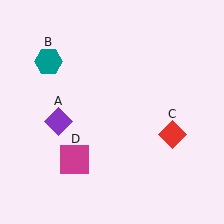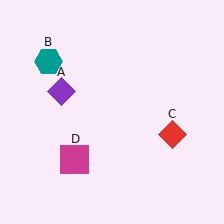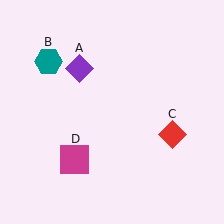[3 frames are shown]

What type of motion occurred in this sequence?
The purple diamond (object A) rotated clockwise around the center of the scene.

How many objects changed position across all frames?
1 object changed position: purple diamond (object A).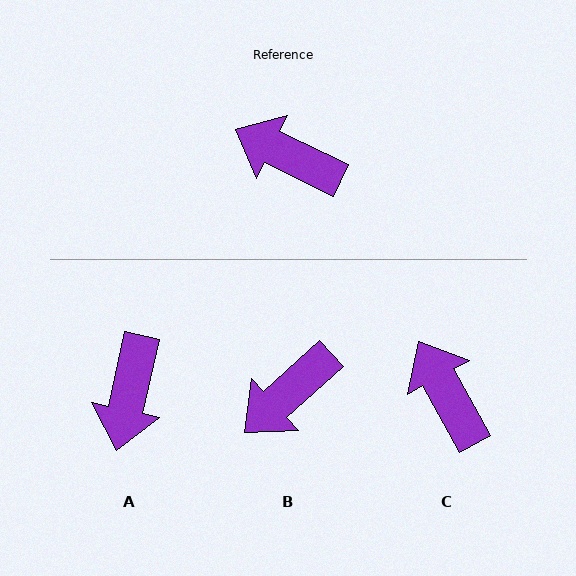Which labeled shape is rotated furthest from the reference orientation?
A, about 104 degrees away.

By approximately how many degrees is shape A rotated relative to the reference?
Approximately 104 degrees counter-clockwise.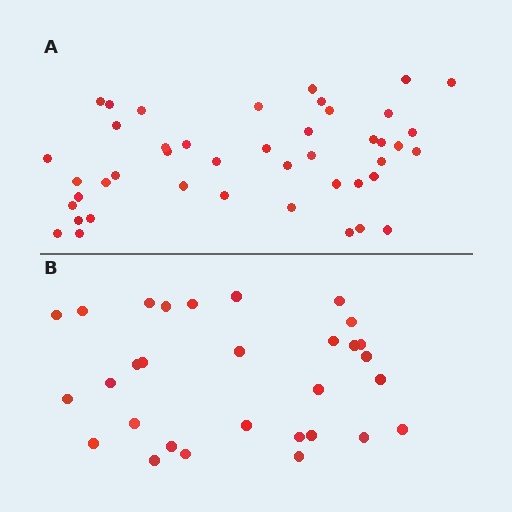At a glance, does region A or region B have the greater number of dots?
Region A (the top region) has more dots.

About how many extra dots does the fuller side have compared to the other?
Region A has approximately 15 more dots than region B.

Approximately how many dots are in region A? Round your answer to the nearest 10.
About 40 dots. (The exact count is 44, which rounds to 40.)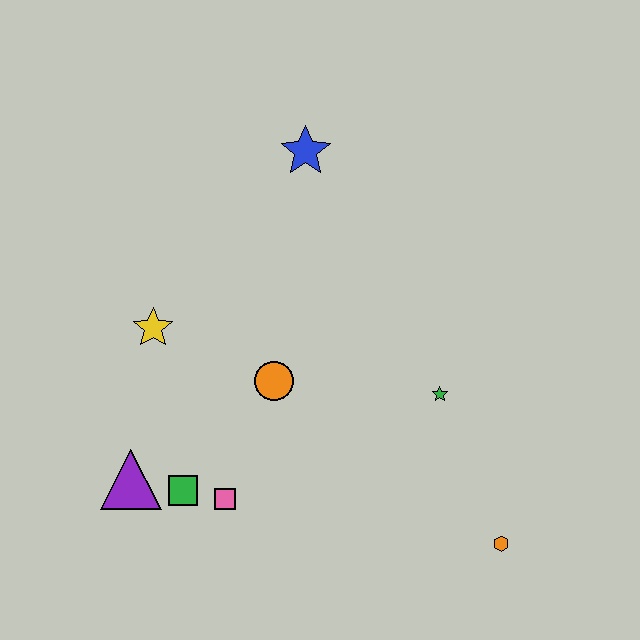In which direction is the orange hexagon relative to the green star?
The orange hexagon is below the green star.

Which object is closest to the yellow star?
The orange circle is closest to the yellow star.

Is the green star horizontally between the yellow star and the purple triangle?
No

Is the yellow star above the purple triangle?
Yes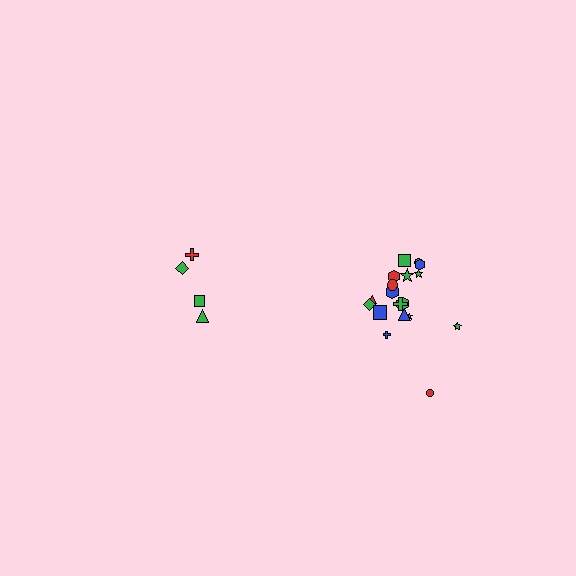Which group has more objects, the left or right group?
The right group.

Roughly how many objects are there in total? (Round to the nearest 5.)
Roughly 20 objects in total.